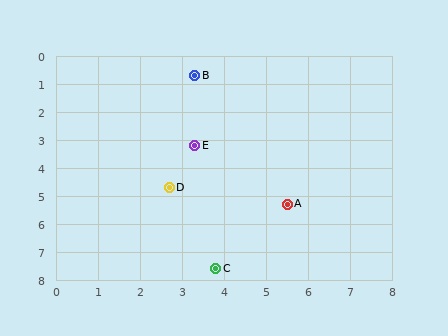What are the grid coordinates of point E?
Point E is at approximately (3.3, 3.2).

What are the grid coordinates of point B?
Point B is at approximately (3.3, 0.7).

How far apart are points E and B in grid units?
Points E and B are about 2.5 grid units apart.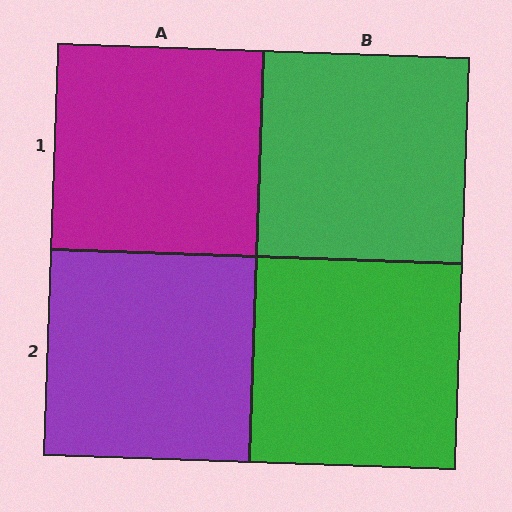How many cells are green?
2 cells are green.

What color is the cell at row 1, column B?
Green.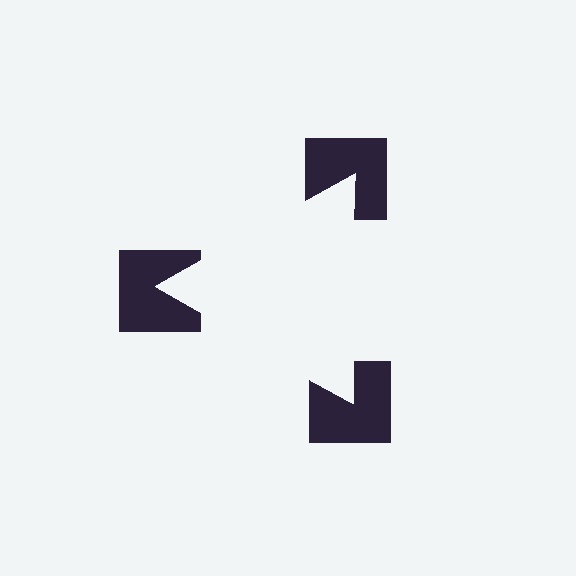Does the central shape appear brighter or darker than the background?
It typically appears slightly brighter than the background, even though no actual brightness change is drawn.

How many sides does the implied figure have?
3 sides.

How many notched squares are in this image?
There are 3 — one at each vertex of the illusory triangle.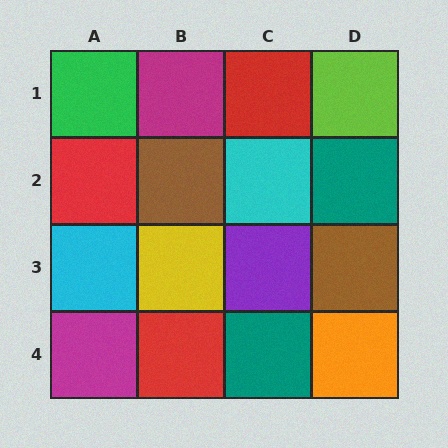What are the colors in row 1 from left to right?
Green, magenta, red, lime.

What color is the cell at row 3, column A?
Cyan.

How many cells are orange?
1 cell is orange.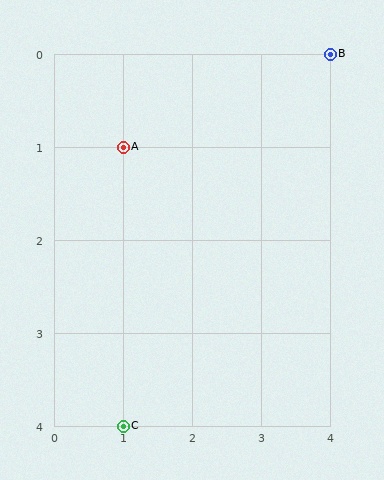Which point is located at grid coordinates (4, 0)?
Point B is at (4, 0).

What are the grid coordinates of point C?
Point C is at grid coordinates (1, 4).